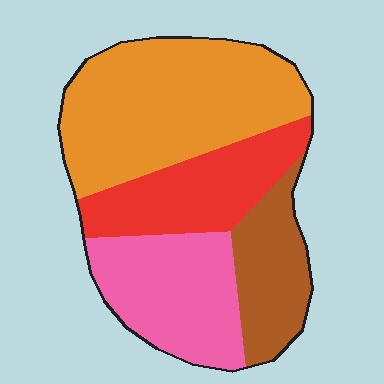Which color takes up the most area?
Orange, at roughly 40%.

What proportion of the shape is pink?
Pink covers roughly 25% of the shape.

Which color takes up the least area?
Brown, at roughly 15%.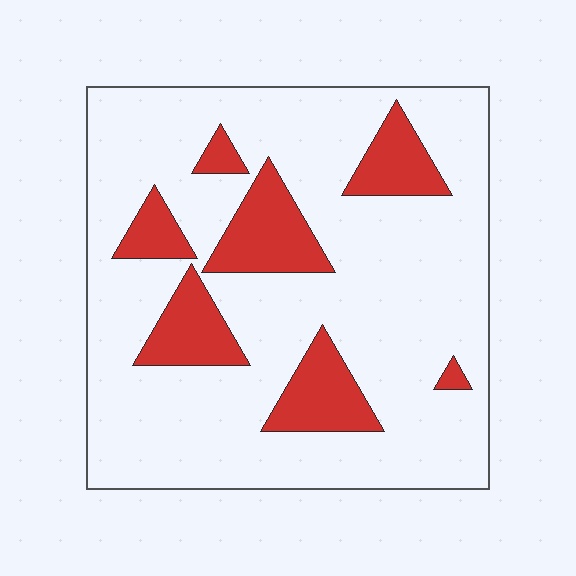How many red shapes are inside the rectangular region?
7.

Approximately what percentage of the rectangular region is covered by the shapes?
Approximately 20%.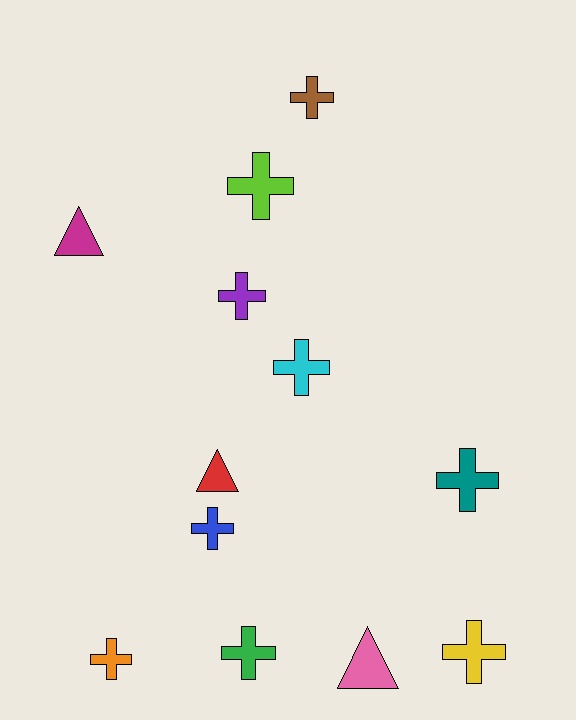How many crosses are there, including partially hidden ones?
There are 9 crosses.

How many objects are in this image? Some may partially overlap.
There are 12 objects.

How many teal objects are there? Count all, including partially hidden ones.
There is 1 teal object.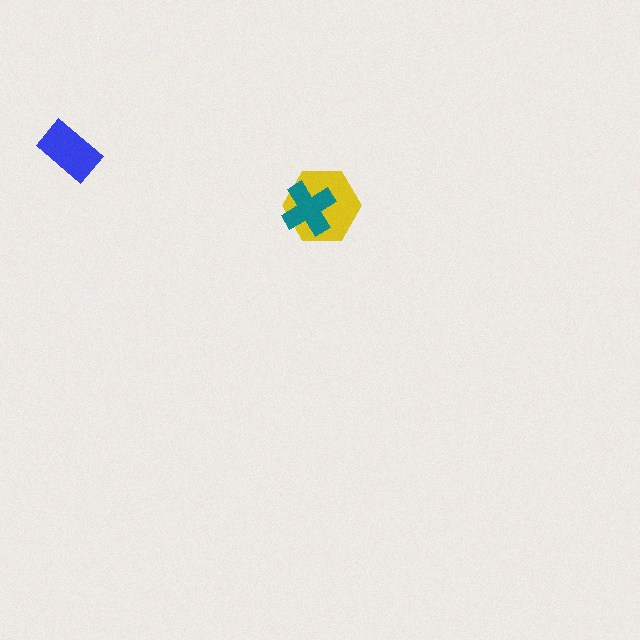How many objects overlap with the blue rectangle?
0 objects overlap with the blue rectangle.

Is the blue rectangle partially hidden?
No, no other shape covers it.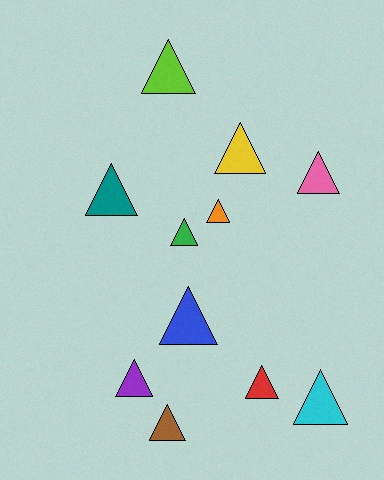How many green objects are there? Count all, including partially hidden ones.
There is 1 green object.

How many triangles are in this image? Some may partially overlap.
There are 11 triangles.